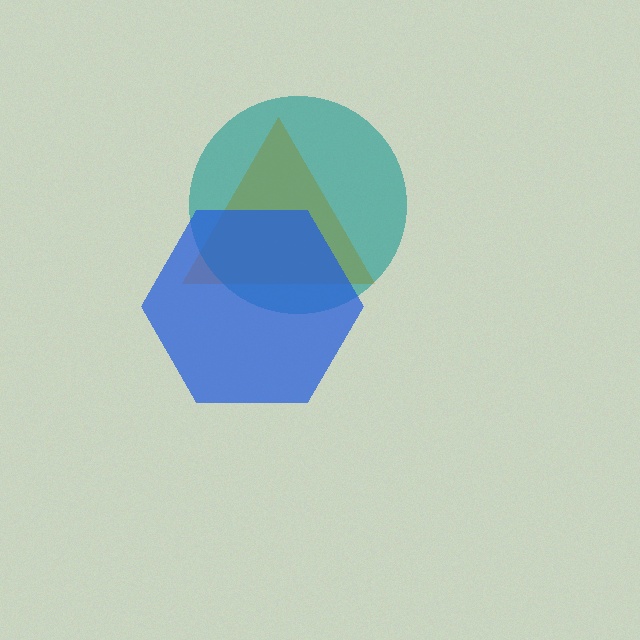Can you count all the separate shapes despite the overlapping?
Yes, there are 3 separate shapes.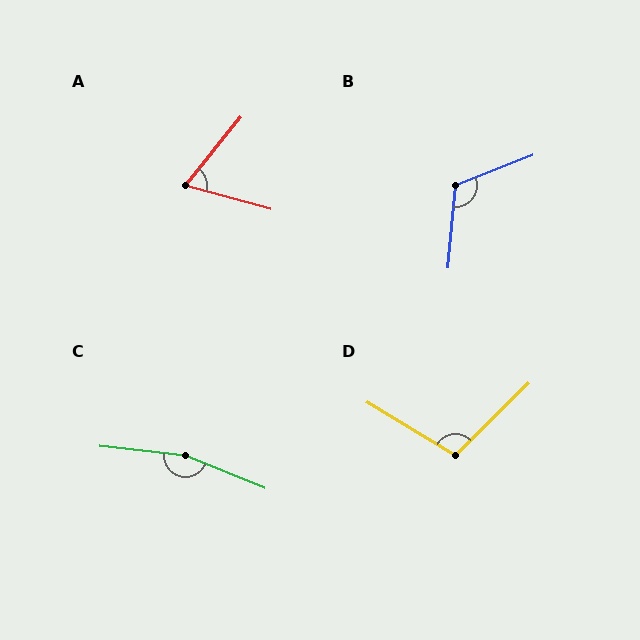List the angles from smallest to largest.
A (67°), D (104°), B (117°), C (164°).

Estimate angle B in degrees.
Approximately 117 degrees.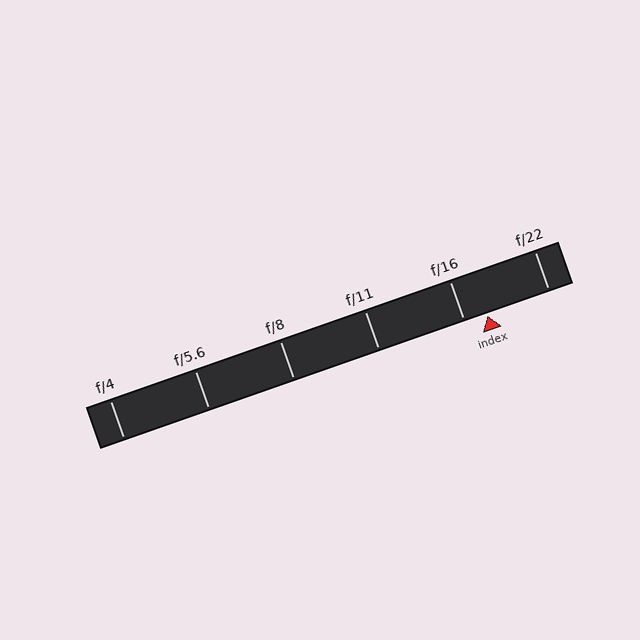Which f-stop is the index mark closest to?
The index mark is closest to f/16.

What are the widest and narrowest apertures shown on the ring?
The widest aperture shown is f/4 and the narrowest is f/22.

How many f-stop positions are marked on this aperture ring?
There are 6 f-stop positions marked.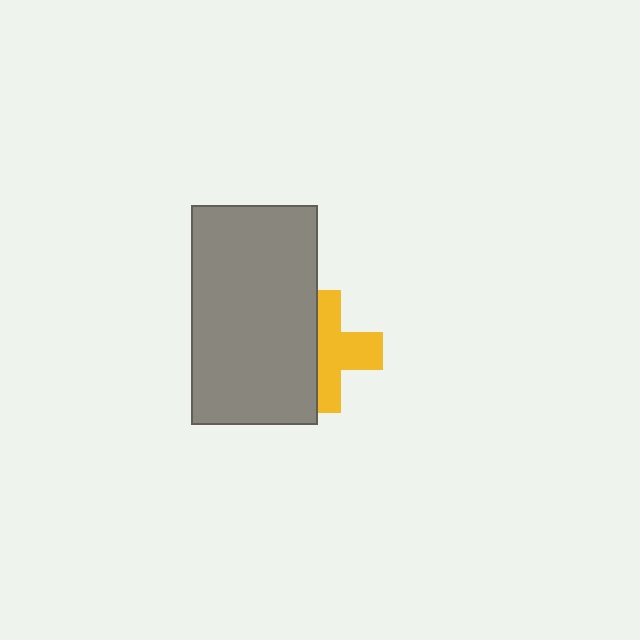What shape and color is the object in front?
The object in front is a gray rectangle.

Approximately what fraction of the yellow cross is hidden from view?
Roughly 43% of the yellow cross is hidden behind the gray rectangle.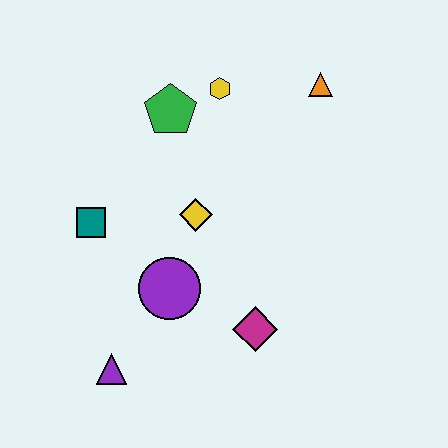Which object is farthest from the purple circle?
The orange triangle is farthest from the purple circle.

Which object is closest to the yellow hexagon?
The green pentagon is closest to the yellow hexagon.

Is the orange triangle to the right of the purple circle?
Yes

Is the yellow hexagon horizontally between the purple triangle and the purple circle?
No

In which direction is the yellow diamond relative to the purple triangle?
The yellow diamond is above the purple triangle.